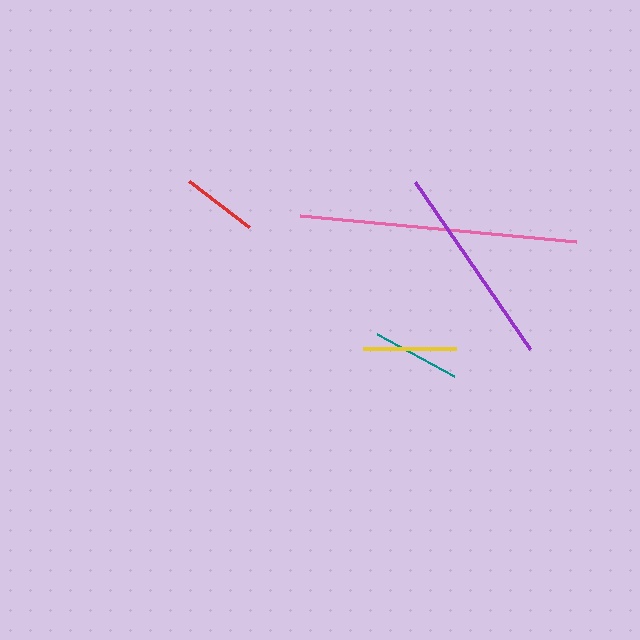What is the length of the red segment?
The red segment is approximately 75 pixels long.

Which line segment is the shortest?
The red line is the shortest at approximately 75 pixels.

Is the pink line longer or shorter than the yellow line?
The pink line is longer than the yellow line.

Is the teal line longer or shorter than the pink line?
The pink line is longer than the teal line.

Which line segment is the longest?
The pink line is the longest at approximately 277 pixels.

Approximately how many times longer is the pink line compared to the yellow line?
The pink line is approximately 3.0 times the length of the yellow line.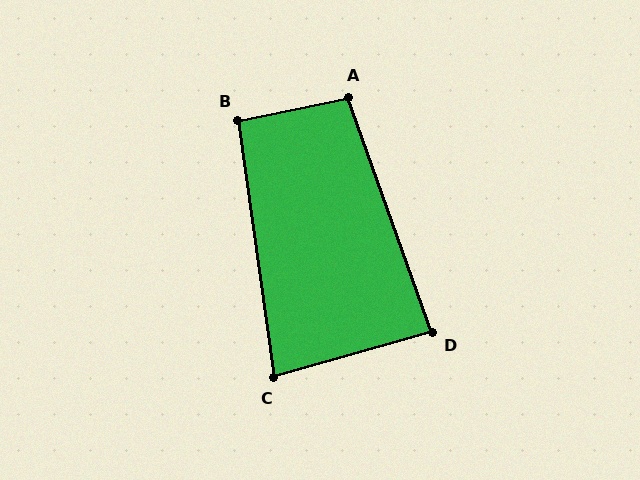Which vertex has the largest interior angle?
A, at approximately 98 degrees.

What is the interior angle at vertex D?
Approximately 86 degrees (approximately right).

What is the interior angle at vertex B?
Approximately 94 degrees (approximately right).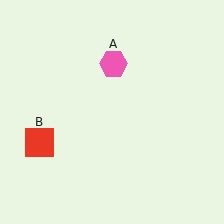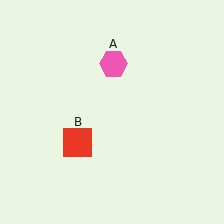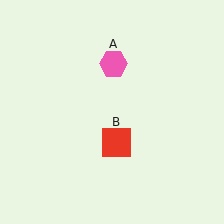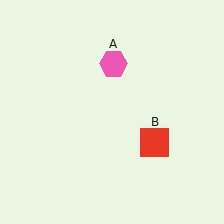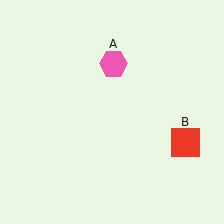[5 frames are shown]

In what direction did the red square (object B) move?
The red square (object B) moved right.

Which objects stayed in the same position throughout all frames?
Pink hexagon (object A) remained stationary.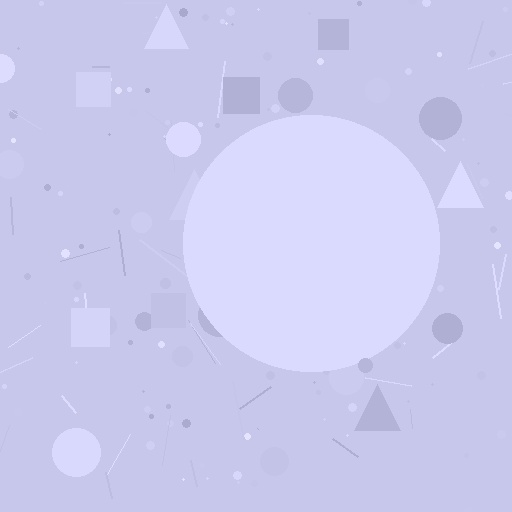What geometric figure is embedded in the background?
A circle is embedded in the background.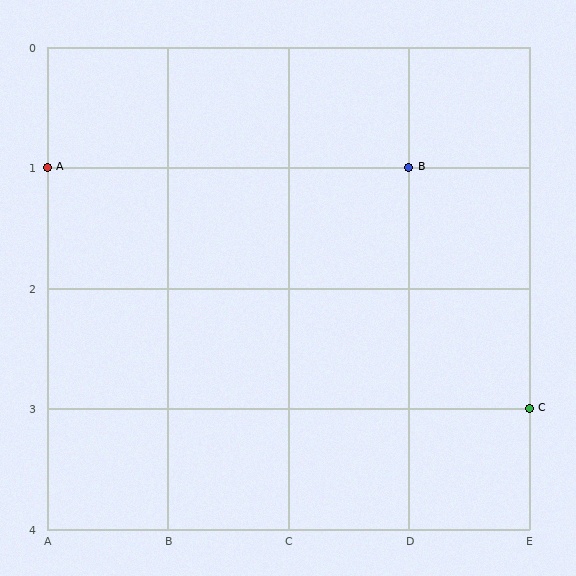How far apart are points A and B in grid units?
Points A and B are 3 columns apart.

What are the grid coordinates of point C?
Point C is at grid coordinates (E, 3).